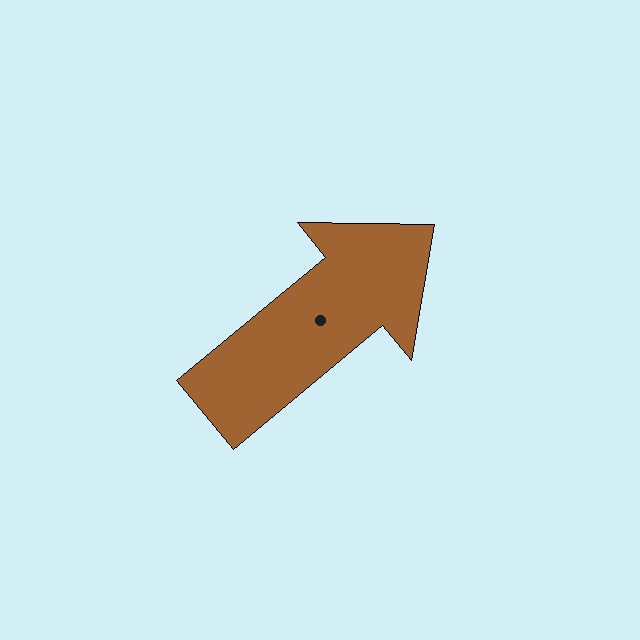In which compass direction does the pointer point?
Northeast.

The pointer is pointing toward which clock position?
Roughly 2 o'clock.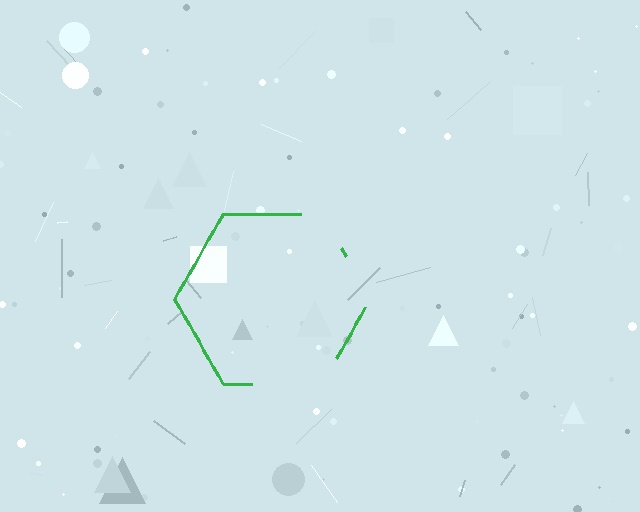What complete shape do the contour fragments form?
The contour fragments form a hexagon.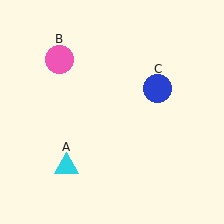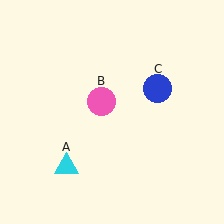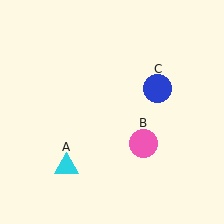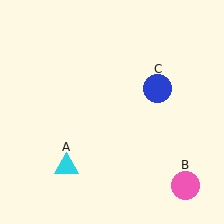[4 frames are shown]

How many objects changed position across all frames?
1 object changed position: pink circle (object B).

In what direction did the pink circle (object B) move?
The pink circle (object B) moved down and to the right.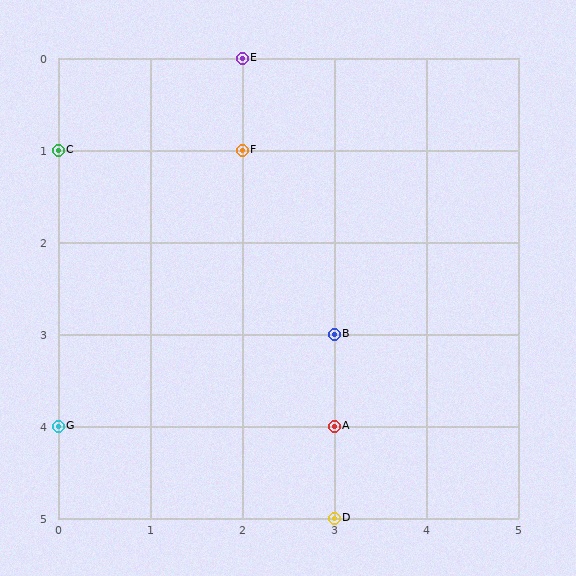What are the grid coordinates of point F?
Point F is at grid coordinates (2, 1).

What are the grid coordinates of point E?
Point E is at grid coordinates (2, 0).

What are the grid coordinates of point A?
Point A is at grid coordinates (3, 4).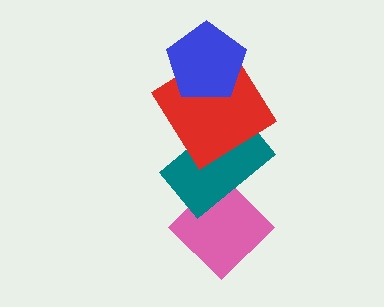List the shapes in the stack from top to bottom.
From top to bottom: the blue pentagon, the red diamond, the teal rectangle, the pink diamond.